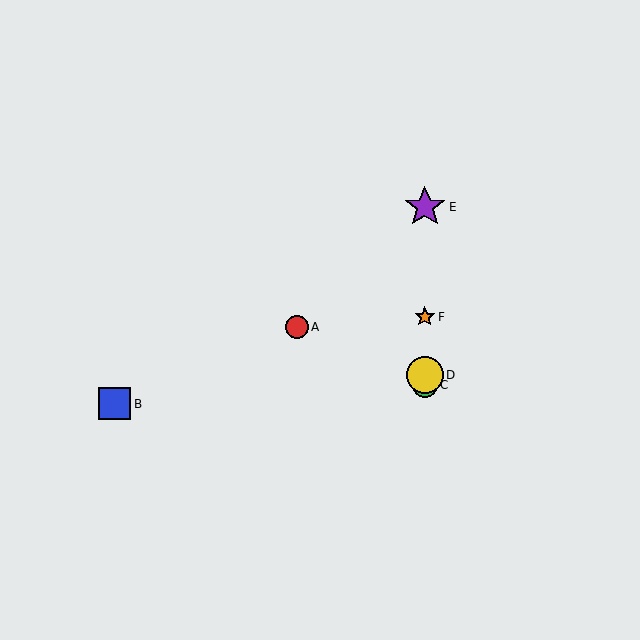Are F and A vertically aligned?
No, F is at x≈425 and A is at x≈297.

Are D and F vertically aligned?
Yes, both are at x≈425.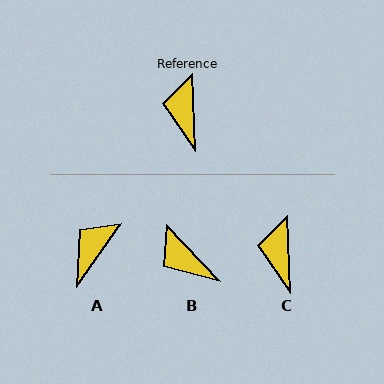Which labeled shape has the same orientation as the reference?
C.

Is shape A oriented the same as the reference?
No, it is off by about 38 degrees.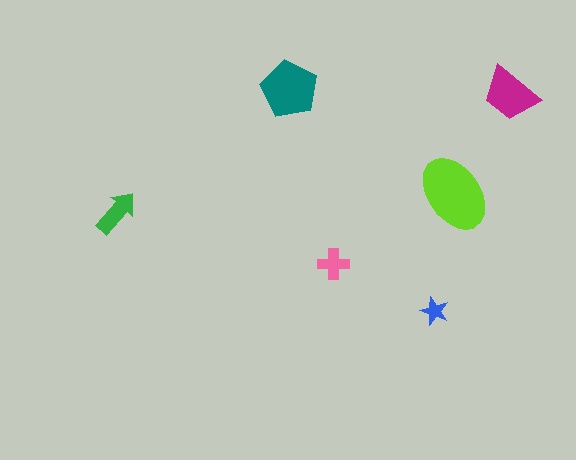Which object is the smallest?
The blue star.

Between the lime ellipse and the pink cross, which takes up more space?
The lime ellipse.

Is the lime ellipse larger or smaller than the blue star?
Larger.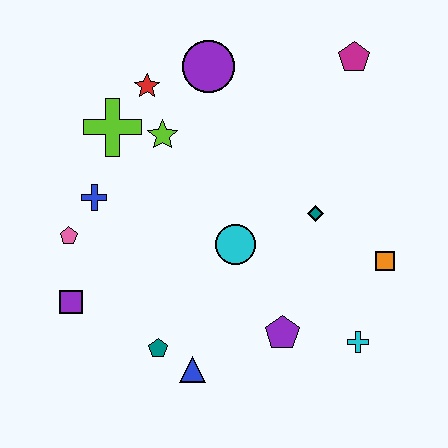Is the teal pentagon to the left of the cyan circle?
Yes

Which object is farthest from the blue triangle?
The magenta pentagon is farthest from the blue triangle.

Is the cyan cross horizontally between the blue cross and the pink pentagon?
No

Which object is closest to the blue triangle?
The teal pentagon is closest to the blue triangle.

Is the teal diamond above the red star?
No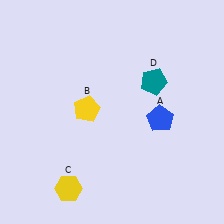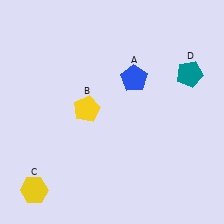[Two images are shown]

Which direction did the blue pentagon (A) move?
The blue pentagon (A) moved up.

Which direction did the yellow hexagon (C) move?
The yellow hexagon (C) moved left.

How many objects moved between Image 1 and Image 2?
3 objects moved between the two images.